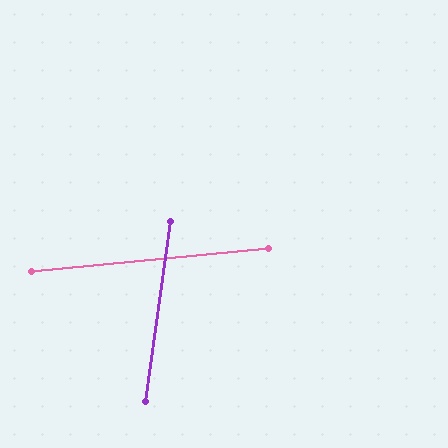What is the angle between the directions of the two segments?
Approximately 77 degrees.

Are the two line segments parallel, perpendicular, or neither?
Neither parallel nor perpendicular — they differ by about 77°.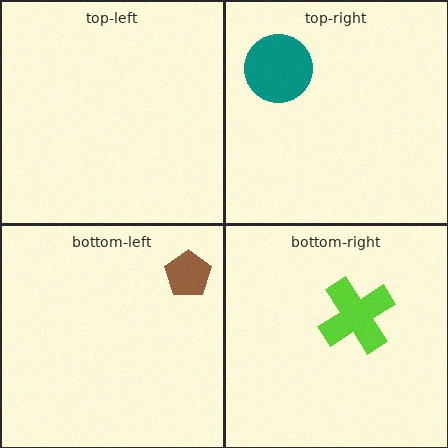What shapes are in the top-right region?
The teal circle.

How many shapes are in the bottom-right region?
1.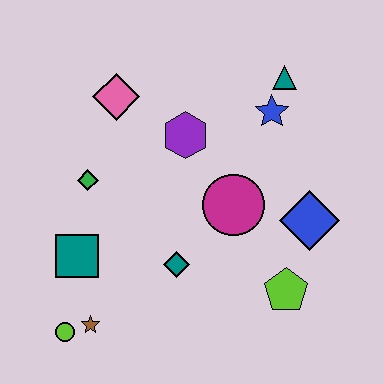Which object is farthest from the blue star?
The lime circle is farthest from the blue star.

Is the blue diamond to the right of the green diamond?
Yes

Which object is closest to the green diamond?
The teal square is closest to the green diamond.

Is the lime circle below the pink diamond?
Yes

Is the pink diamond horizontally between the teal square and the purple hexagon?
Yes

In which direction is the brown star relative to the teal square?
The brown star is below the teal square.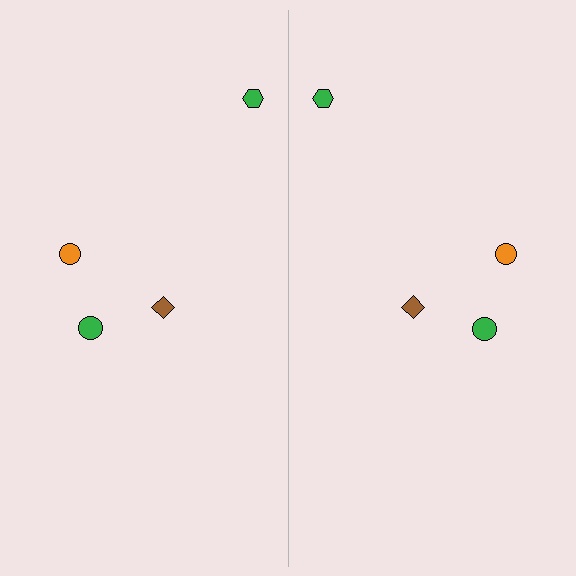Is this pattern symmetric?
Yes, this pattern has bilateral (reflection) symmetry.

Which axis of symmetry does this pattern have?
The pattern has a vertical axis of symmetry running through the center of the image.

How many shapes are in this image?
There are 8 shapes in this image.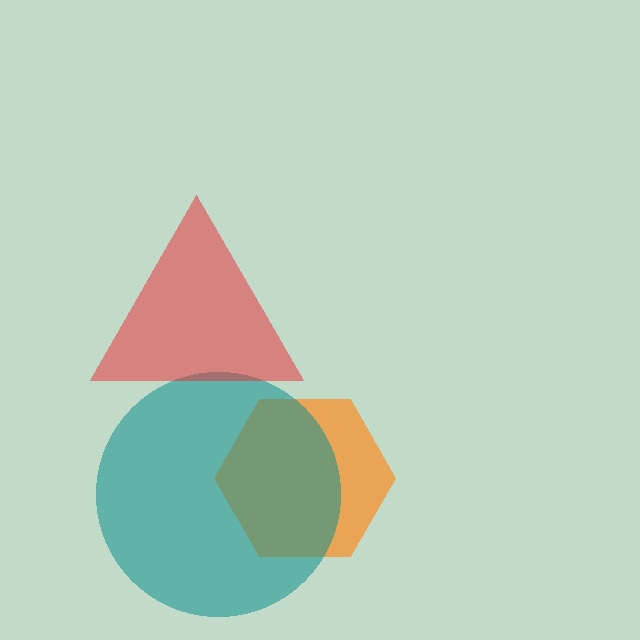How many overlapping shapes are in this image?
There are 3 overlapping shapes in the image.